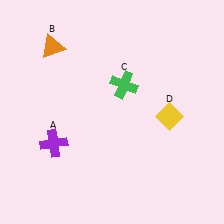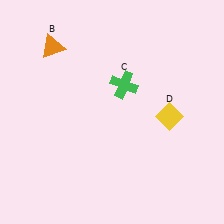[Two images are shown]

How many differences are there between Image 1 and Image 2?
There is 1 difference between the two images.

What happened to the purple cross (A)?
The purple cross (A) was removed in Image 2. It was in the bottom-left area of Image 1.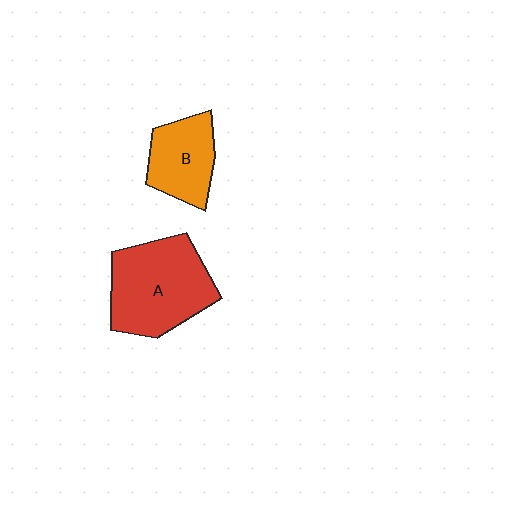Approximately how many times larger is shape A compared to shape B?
Approximately 1.7 times.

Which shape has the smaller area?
Shape B (orange).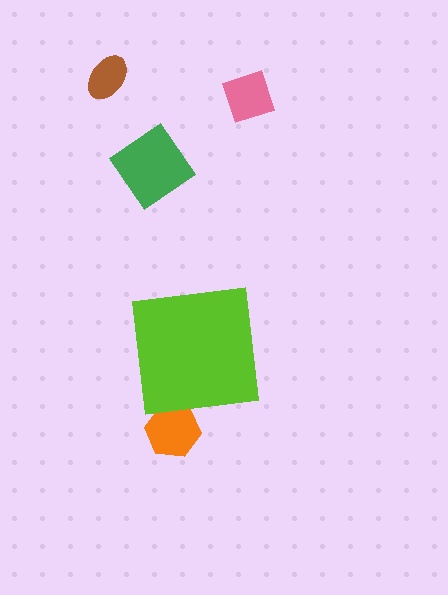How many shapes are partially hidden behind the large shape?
1 shape is partially hidden.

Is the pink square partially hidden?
No, the pink square is fully visible.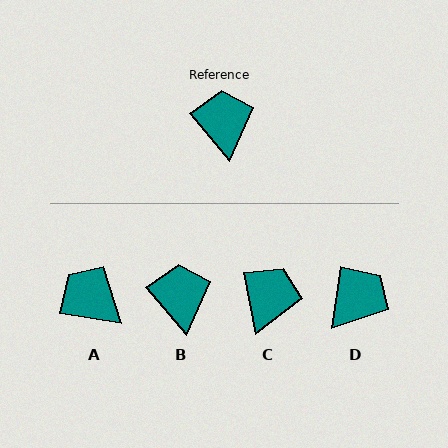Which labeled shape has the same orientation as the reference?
B.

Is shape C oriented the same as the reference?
No, it is off by about 29 degrees.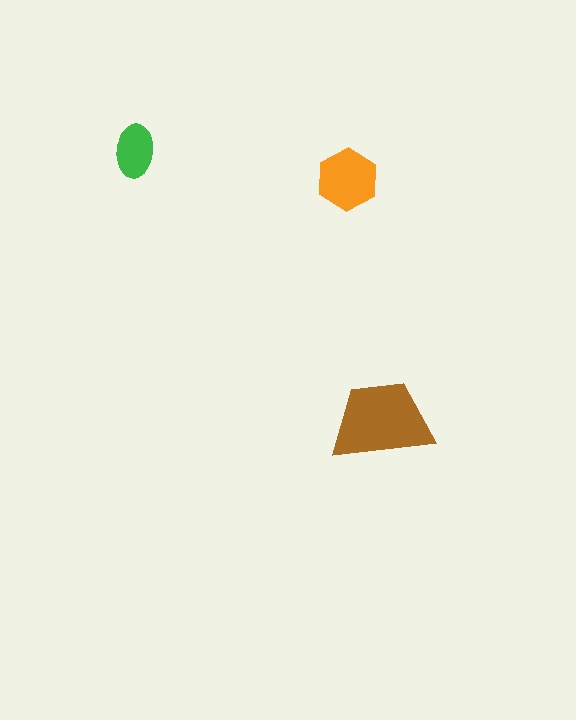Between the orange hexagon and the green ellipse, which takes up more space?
The orange hexagon.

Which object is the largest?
The brown trapezoid.